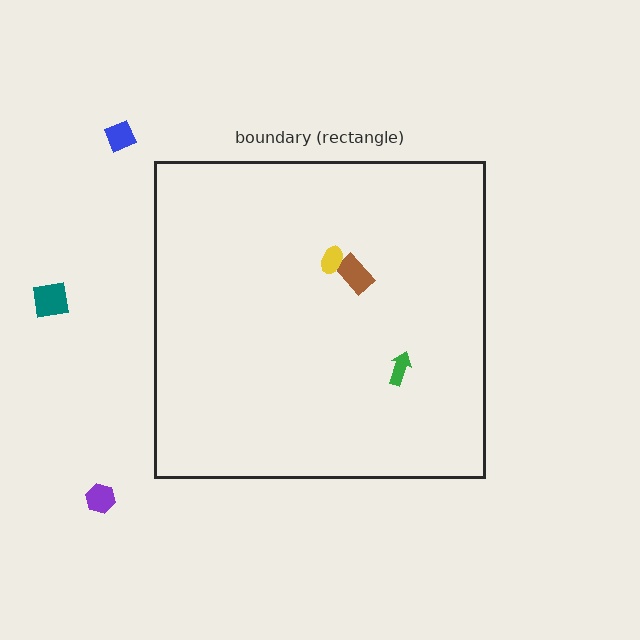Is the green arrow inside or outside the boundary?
Inside.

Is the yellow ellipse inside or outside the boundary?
Inside.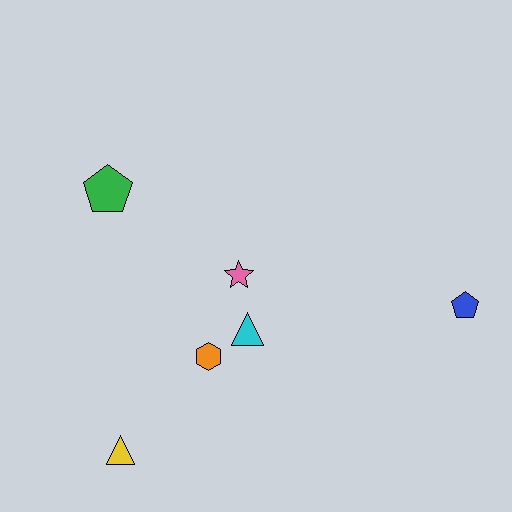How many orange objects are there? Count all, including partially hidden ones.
There is 1 orange object.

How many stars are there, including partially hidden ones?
There is 1 star.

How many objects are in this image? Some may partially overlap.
There are 6 objects.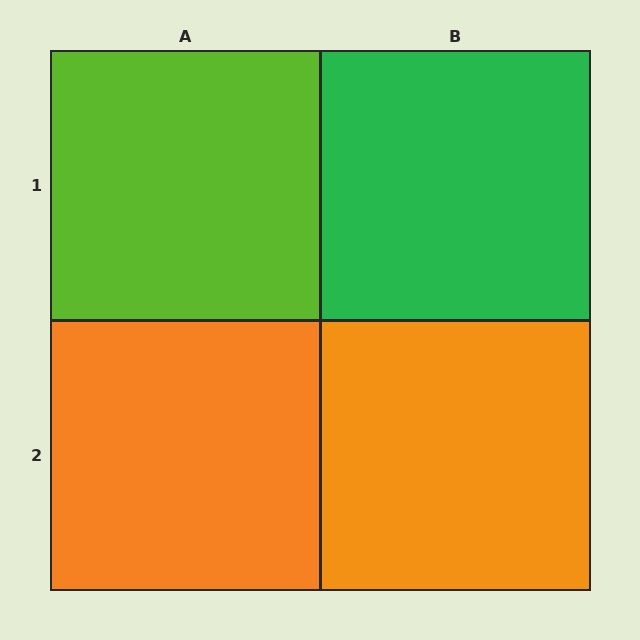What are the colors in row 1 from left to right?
Lime, green.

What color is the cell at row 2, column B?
Orange.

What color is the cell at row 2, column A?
Orange.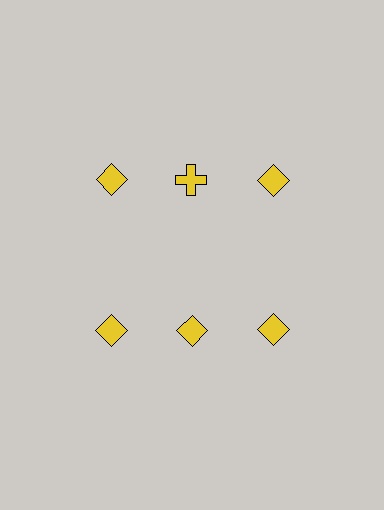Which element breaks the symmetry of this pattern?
The yellow cross in the top row, second from left column breaks the symmetry. All other shapes are yellow diamonds.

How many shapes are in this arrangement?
There are 6 shapes arranged in a grid pattern.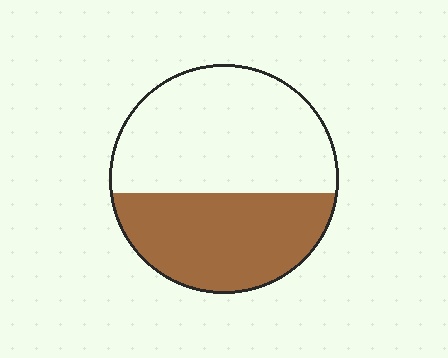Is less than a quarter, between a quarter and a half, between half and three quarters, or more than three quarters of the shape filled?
Between a quarter and a half.